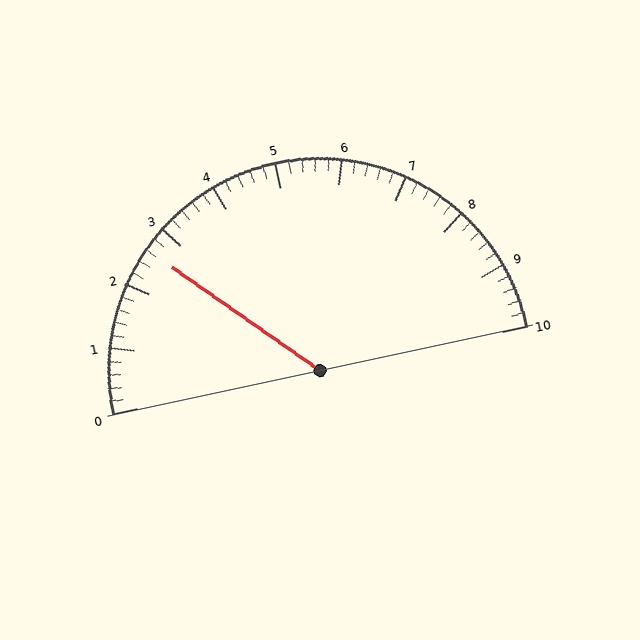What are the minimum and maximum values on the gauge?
The gauge ranges from 0 to 10.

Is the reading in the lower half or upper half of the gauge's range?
The reading is in the lower half of the range (0 to 10).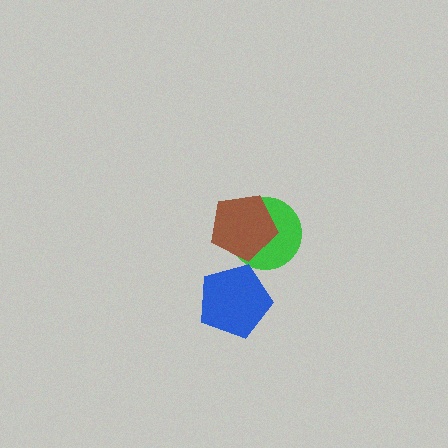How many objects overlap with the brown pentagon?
1 object overlaps with the brown pentagon.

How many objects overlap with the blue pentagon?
0 objects overlap with the blue pentagon.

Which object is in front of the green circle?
The brown pentagon is in front of the green circle.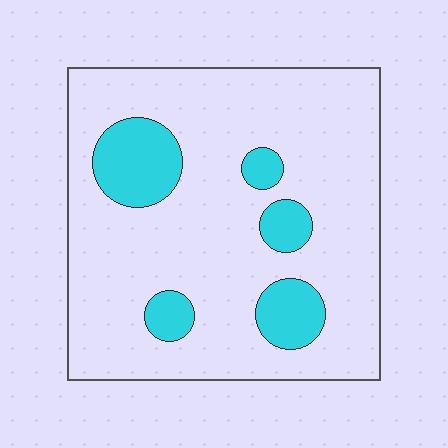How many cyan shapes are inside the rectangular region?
5.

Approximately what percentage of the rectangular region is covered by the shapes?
Approximately 15%.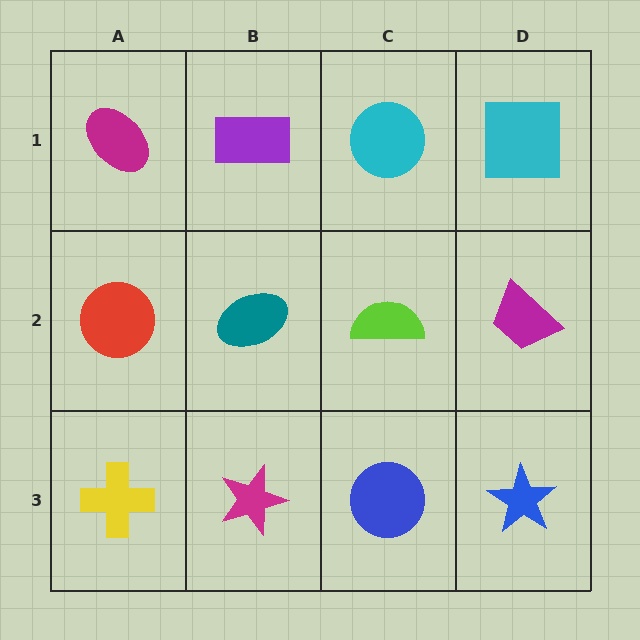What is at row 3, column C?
A blue circle.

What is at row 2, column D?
A magenta trapezoid.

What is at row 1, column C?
A cyan circle.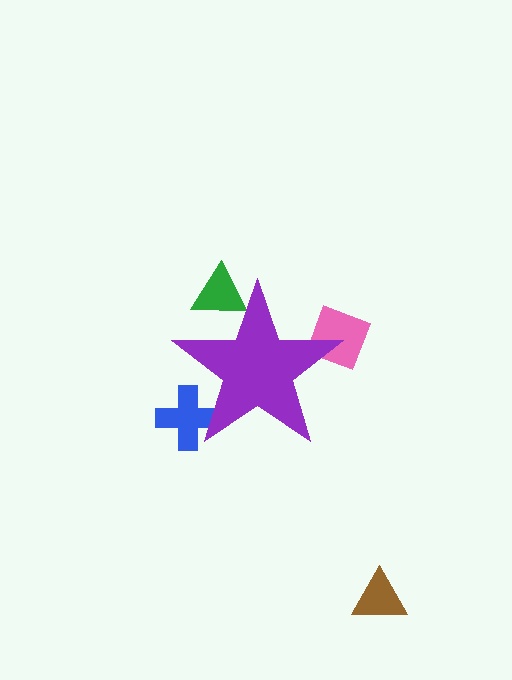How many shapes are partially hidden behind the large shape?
3 shapes are partially hidden.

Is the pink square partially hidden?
Yes, the pink square is partially hidden behind the purple star.